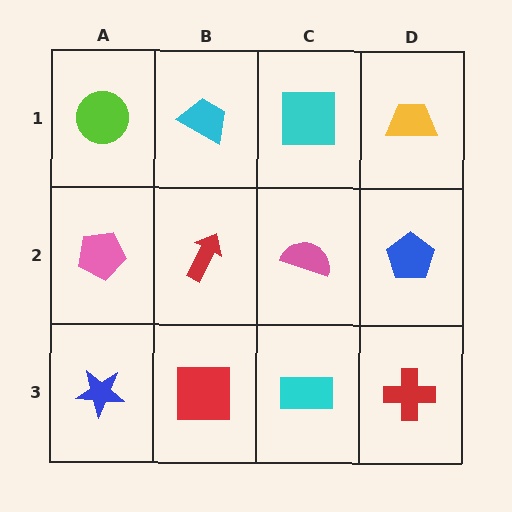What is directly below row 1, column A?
A pink pentagon.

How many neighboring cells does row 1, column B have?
3.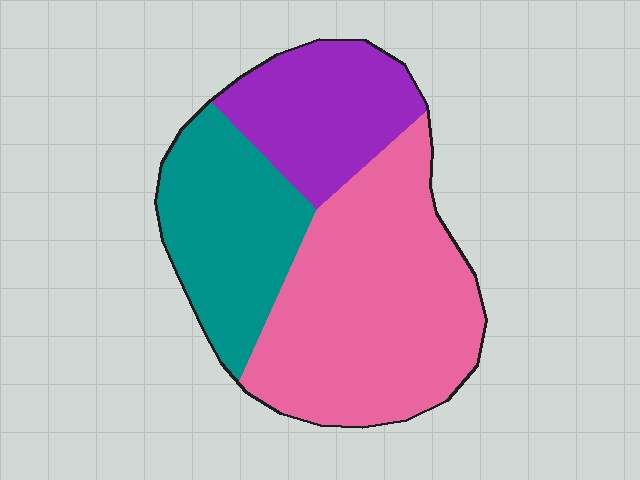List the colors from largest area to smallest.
From largest to smallest: pink, teal, purple.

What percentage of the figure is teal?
Teal covers about 25% of the figure.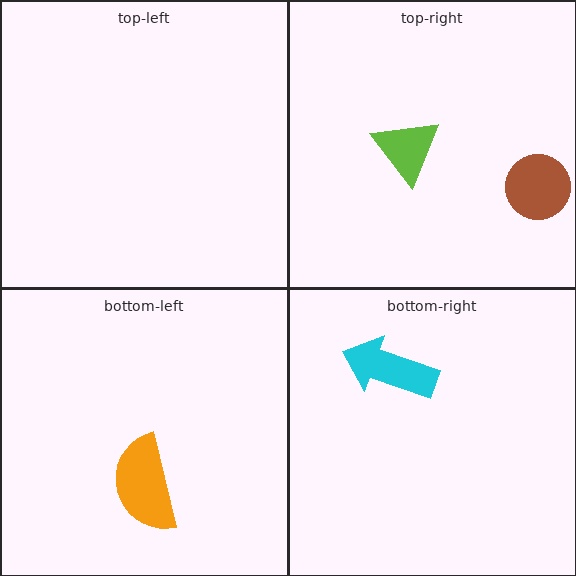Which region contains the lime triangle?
The top-right region.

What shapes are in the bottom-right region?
The cyan arrow.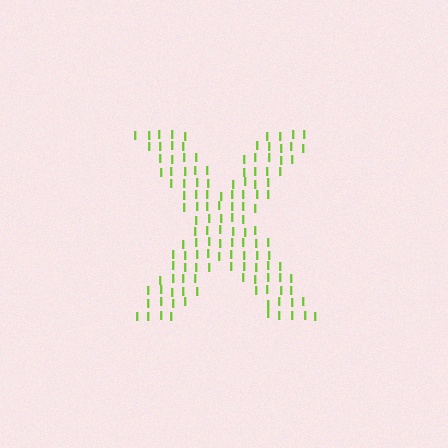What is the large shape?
The large shape is the letter X.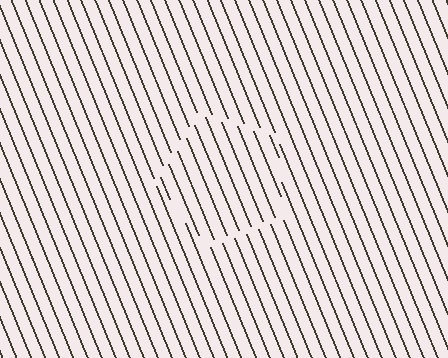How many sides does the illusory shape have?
5 sides — the line-ends trace a pentagon.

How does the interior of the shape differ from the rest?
The interior of the shape contains the same grating, shifted by half a period — the contour is defined by the phase discontinuity where line-ends from the inner and outer gratings abut.